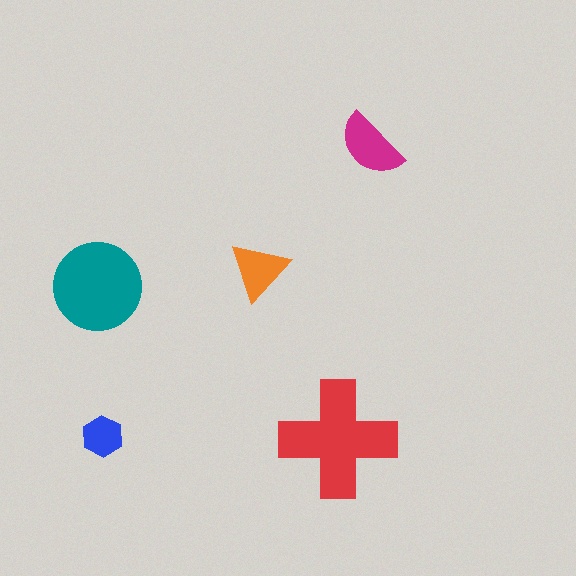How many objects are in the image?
There are 5 objects in the image.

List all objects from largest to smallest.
The red cross, the teal circle, the magenta semicircle, the orange triangle, the blue hexagon.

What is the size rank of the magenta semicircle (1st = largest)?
3rd.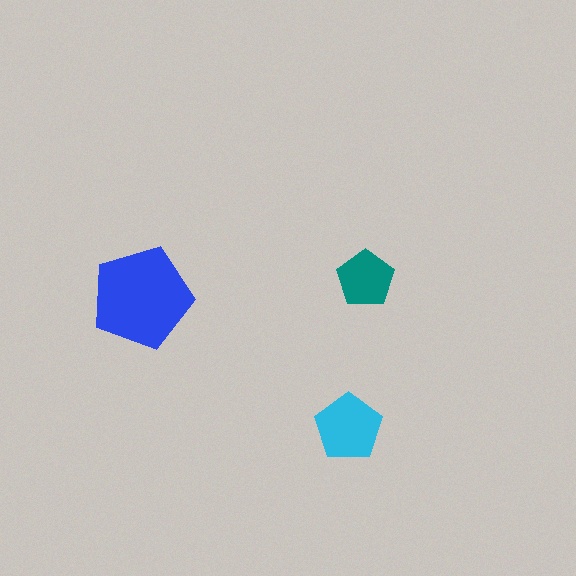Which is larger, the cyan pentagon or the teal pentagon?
The cyan one.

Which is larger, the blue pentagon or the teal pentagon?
The blue one.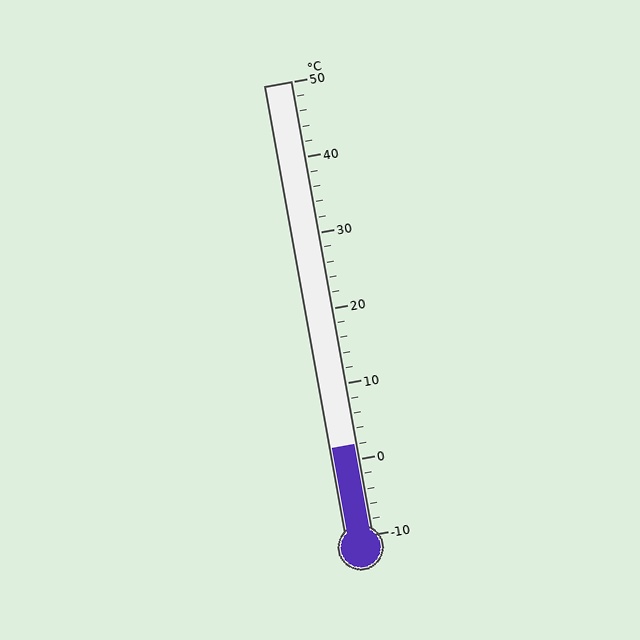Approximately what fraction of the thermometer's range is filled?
The thermometer is filled to approximately 20% of its range.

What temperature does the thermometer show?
The thermometer shows approximately 2°C.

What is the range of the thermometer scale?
The thermometer scale ranges from -10°C to 50°C.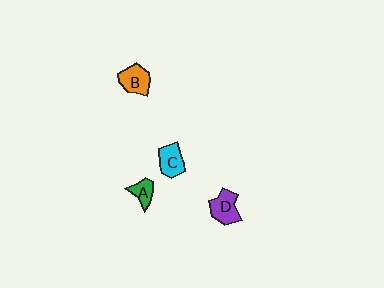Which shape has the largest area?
Shape D (purple).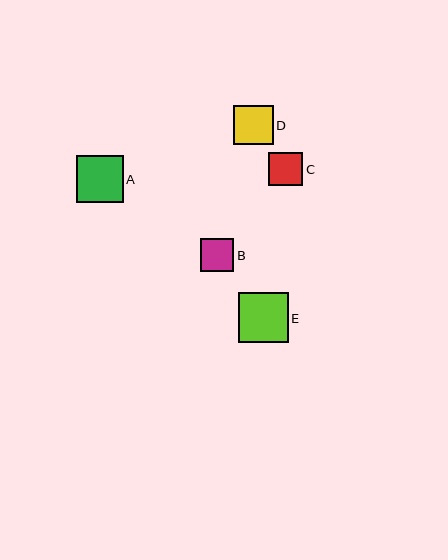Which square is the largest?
Square E is the largest with a size of approximately 50 pixels.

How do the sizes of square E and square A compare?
Square E and square A are approximately the same size.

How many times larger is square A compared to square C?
Square A is approximately 1.4 times the size of square C.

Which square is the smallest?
Square B is the smallest with a size of approximately 33 pixels.